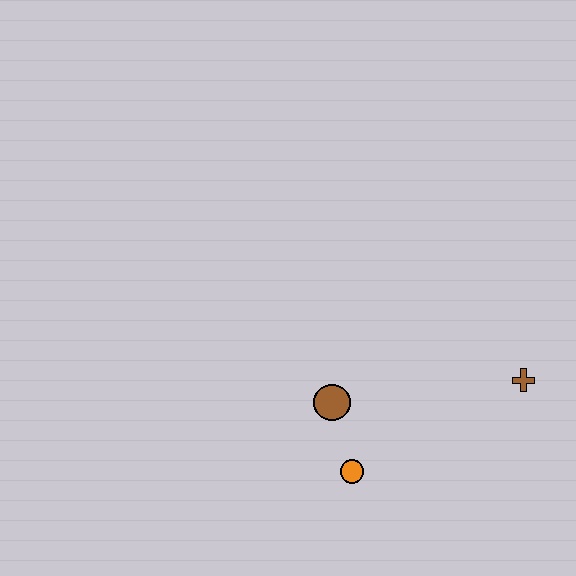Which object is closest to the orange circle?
The brown circle is closest to the orange circle.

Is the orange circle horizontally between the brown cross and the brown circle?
Yes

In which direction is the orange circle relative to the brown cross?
The orange circle is to the left of the brown cross.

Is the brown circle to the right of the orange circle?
No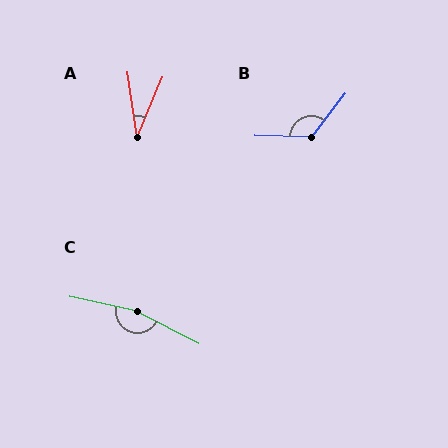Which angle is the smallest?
A, at approximately 31 degrees.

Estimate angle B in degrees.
Approximately 127 degrees.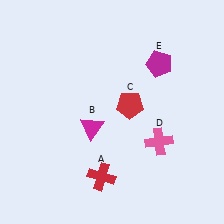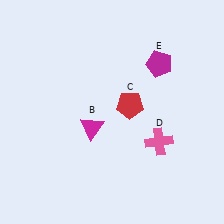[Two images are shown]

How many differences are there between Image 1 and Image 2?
There is 1 difference between the two images.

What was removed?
The red cross (A) was removed in Image 2.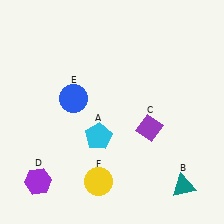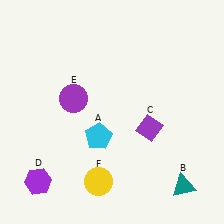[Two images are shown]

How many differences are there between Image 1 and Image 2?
There is 1 difference between the two images.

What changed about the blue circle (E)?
In Image 1, E is blue. In Image 2, it changed to purple.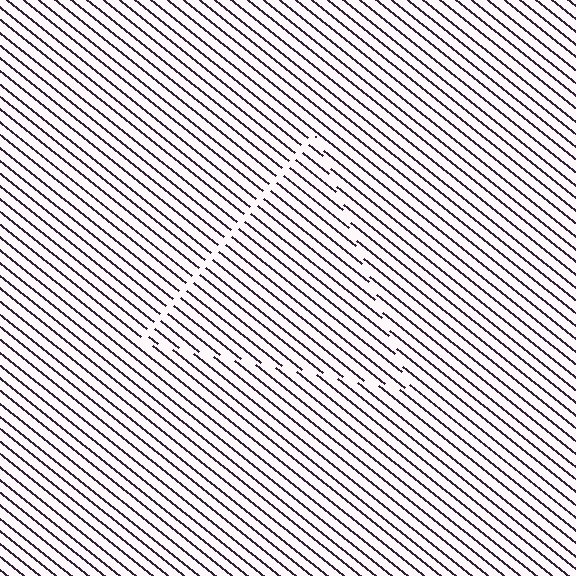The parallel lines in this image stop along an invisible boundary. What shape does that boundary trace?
An illusory triangle. The interior of the shape contains the same grating, shifted by half a period — the contour is defined by the phase discontinuity where line-ends from the inner and outer gratings abut.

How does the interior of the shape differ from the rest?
The interior of the shape contains the same grating, shifted by half a period — the contour is defined by the phase discontinuity where line-ends from the inner and outer gratings abut.